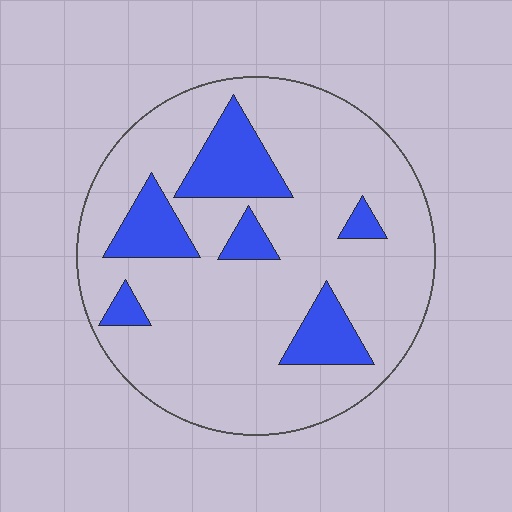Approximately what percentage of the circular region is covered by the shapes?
Approximately 20%.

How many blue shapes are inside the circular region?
6.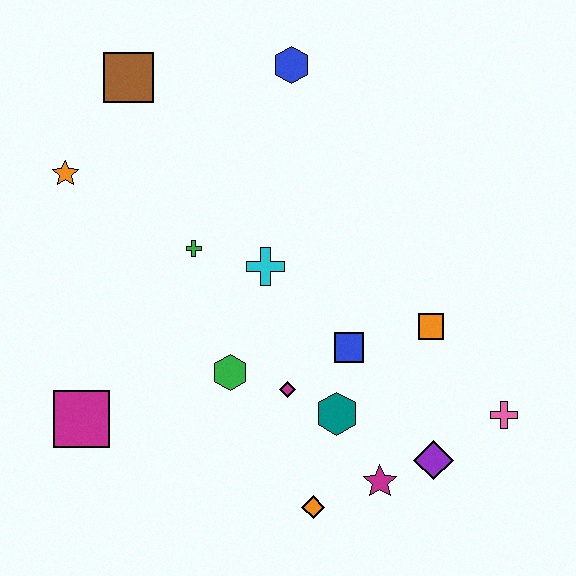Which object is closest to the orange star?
The brown square is closest to the orange star.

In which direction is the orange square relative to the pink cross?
The orange square is above the pink cross.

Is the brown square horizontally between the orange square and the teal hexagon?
No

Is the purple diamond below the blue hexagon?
Yes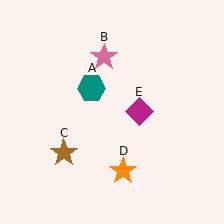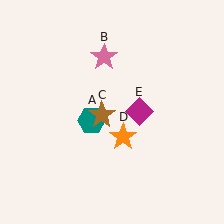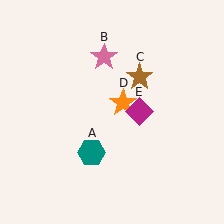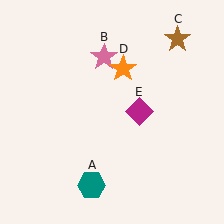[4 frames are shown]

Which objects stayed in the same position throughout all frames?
Pink star (object B) and magenta diamond (object E) remained stationary.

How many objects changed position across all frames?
3 objects changed position: teal hexagon (object A), brown star (object C), orange star (object D).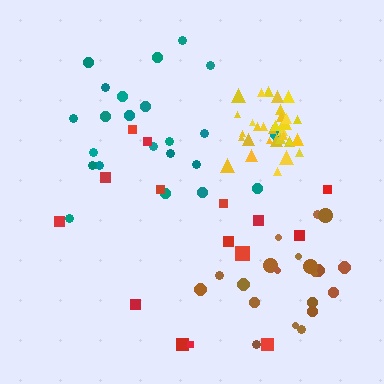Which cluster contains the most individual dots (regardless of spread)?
Yellow (32).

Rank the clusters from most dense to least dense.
yellow, brown, teal, red.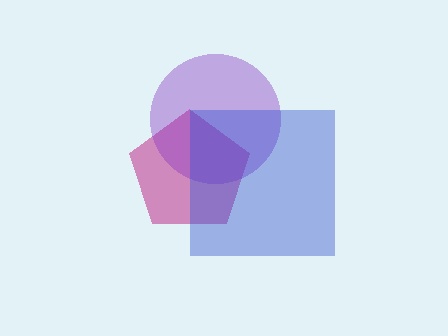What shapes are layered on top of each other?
The layered shapes are: a magenta pentagon, a purple circle, a blue square.